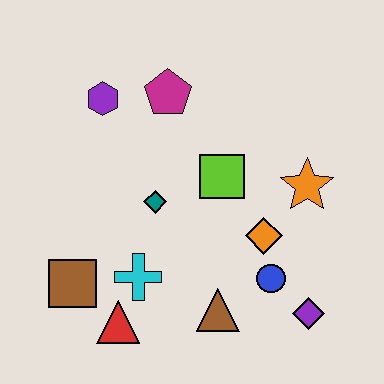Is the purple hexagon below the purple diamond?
No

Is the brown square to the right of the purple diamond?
No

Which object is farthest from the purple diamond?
The purple hexagon is farthest from the purple diamond.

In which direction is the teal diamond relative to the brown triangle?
The teal diamond is above the brown triangle.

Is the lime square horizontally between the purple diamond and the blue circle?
No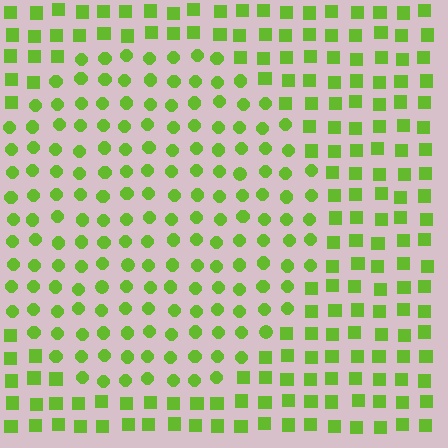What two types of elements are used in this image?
The image uses circles inside the circle region and squares outside it.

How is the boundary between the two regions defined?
The boundary is defined by a change in element shape: circles inside vs. squares outside. All elements share the same color and spacing.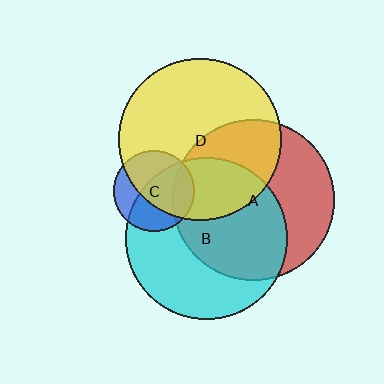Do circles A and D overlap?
Yes.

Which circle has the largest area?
Circle D (yellow).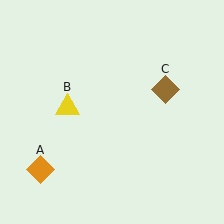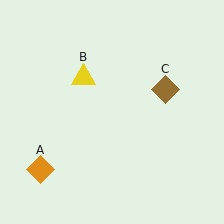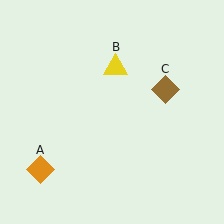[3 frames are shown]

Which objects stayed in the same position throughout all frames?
Orange diamond (object A) and brown diamond (object C) remained stationary.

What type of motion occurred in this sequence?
The yellow triangle (object B) rotated clockwise around the center of the scene.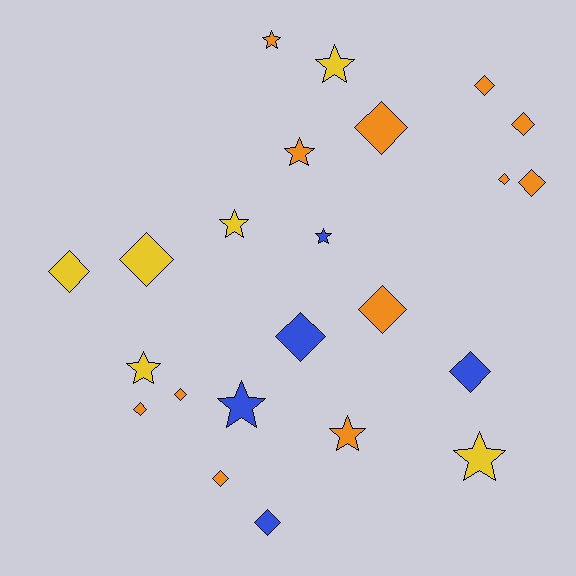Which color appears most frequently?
Orange, with 12 objects.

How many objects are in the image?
There are 23 objects.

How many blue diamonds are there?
There are 3 blue diamonds.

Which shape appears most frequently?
Diamond, with 14 objects.